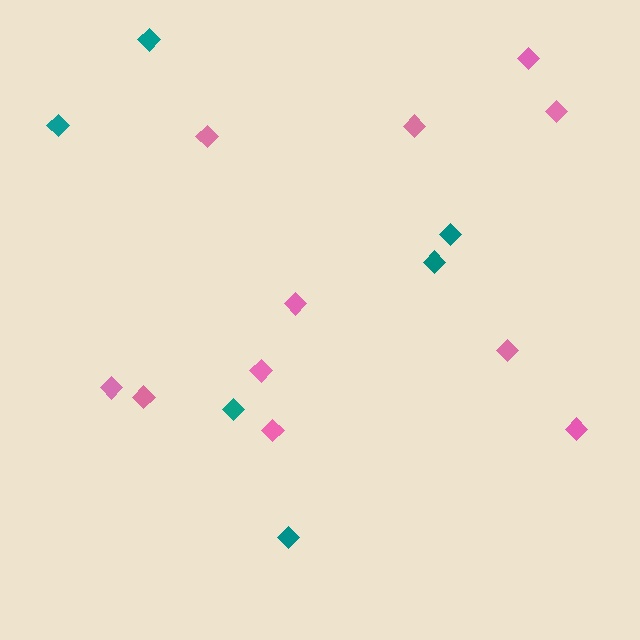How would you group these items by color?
There are 2 groups: one group of pink diamonds (11) and one group of teal diamonds (6).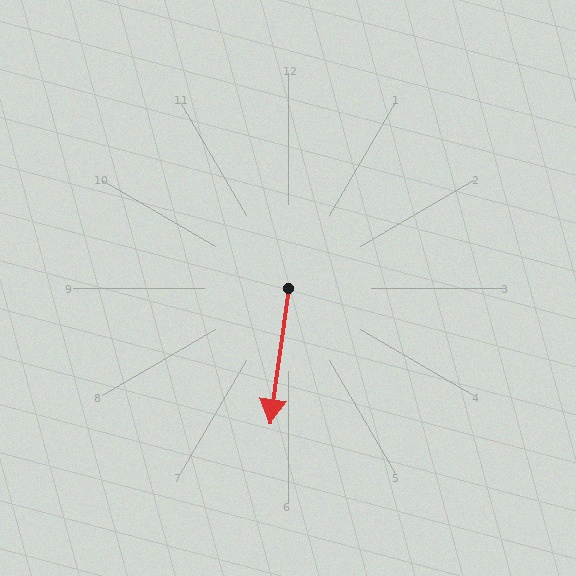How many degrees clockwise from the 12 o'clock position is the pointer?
Approximately 188 degrees.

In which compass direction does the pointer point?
South.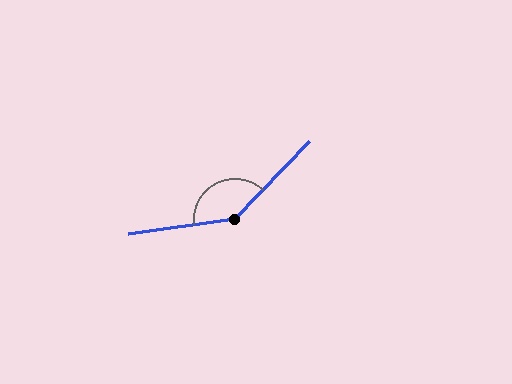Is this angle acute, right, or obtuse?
It is obtuse.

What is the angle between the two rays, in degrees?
Approximately 142 degrees.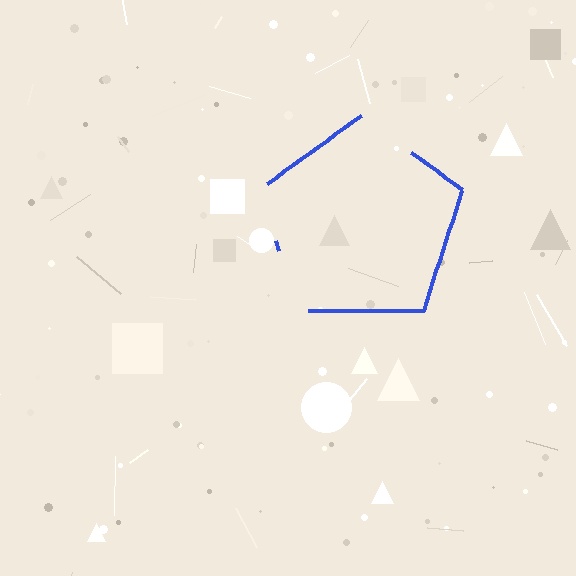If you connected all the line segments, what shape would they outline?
They would outline a pentagon.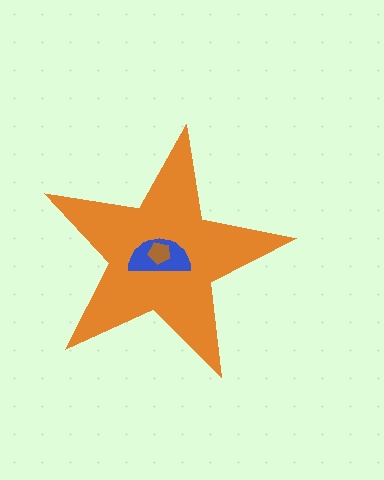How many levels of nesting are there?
3.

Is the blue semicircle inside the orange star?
Yes.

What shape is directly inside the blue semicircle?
The brown pentagon.